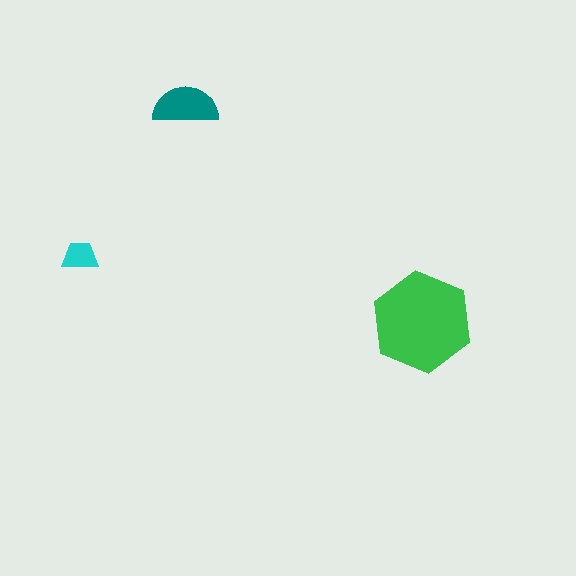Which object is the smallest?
The cyan trapezoid.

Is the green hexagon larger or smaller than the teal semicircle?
Larger.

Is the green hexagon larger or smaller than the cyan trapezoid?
Larger.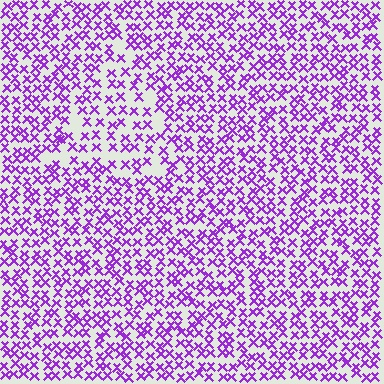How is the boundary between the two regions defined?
The boundary is defined by a change in element density (approximately 1.6x ratio). All elements are the same color, size, and shape.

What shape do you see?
I see a triangle.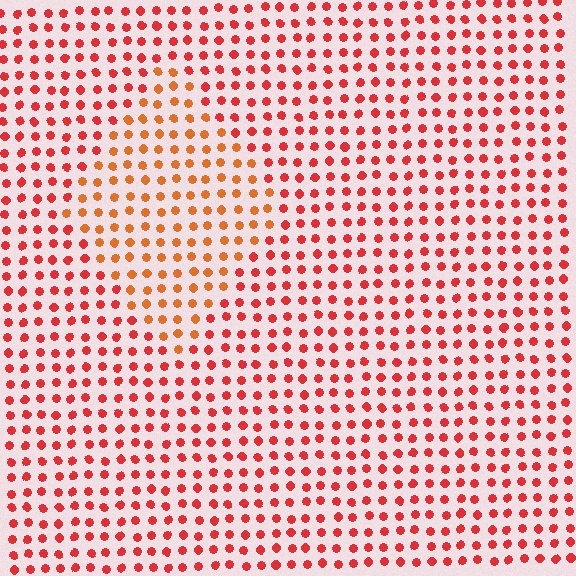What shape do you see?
I see a diamond.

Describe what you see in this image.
The image is filled with small red elements in a uniform arrangement. A diamond-shaped region is visible where the elements are tinted to a slightly different hue, forming a subtle color boundary.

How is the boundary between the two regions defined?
The boundary is defined purely by a slight shift in hue (about 27 degrees). Spacing, size, and orientation are identical on both sides.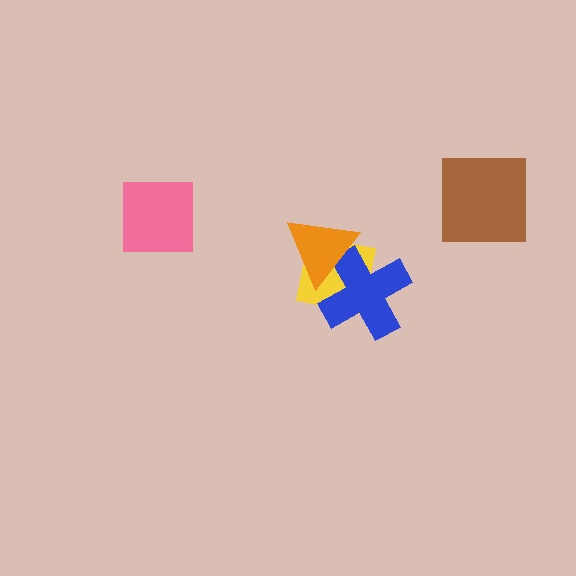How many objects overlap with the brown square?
0 objects overlap with the brown square.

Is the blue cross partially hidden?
Yes, it is partially covered by another shape.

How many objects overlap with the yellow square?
2 objects overlap with the yellow square.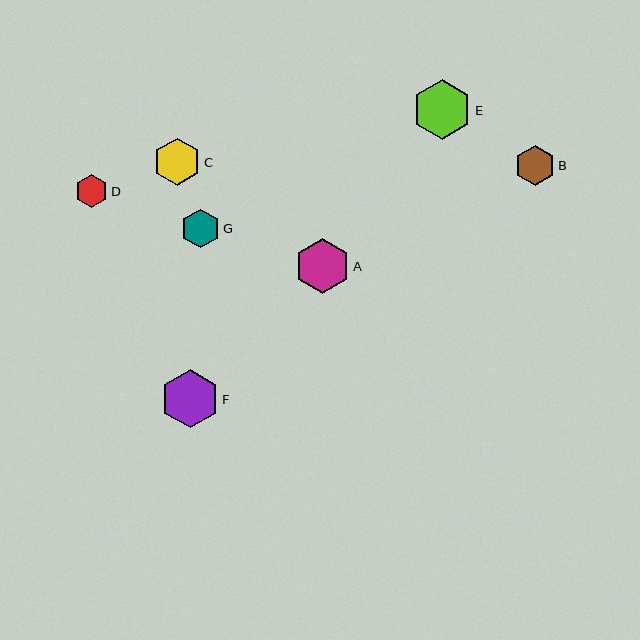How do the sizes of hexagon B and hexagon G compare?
Hexagon B and hexagon G are approximately the same size.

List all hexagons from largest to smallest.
From largest to smallest: E, F, A, C, B, G, D.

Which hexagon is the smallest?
Hexagon D is the smallest with a size of approximately 33 pixels.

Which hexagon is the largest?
Hexagon E is the largest with a size of approximately 59 pixels.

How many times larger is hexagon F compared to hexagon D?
Hexagon F is approximately 1.8 times the size of hexagon D.